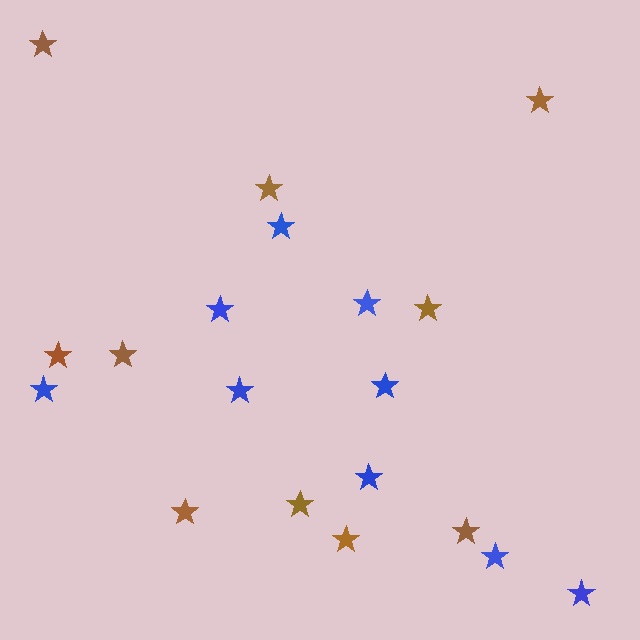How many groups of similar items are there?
There are 2 groups: one group of blue stars (9) and one group of brown stars (10).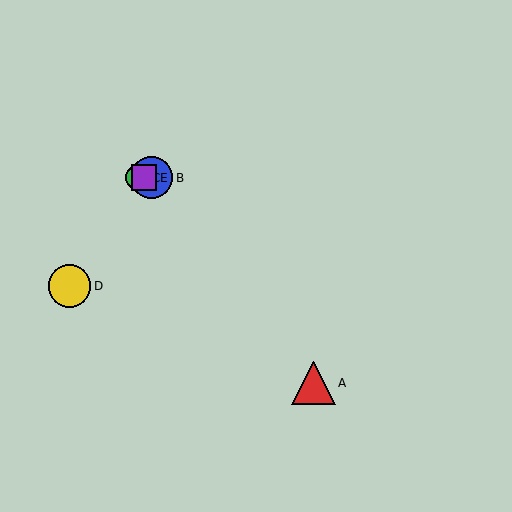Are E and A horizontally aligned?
No, E is at y≈178 and A is at y≈383.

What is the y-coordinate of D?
Object D is at y≈286.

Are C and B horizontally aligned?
Yes, both are at y≈178.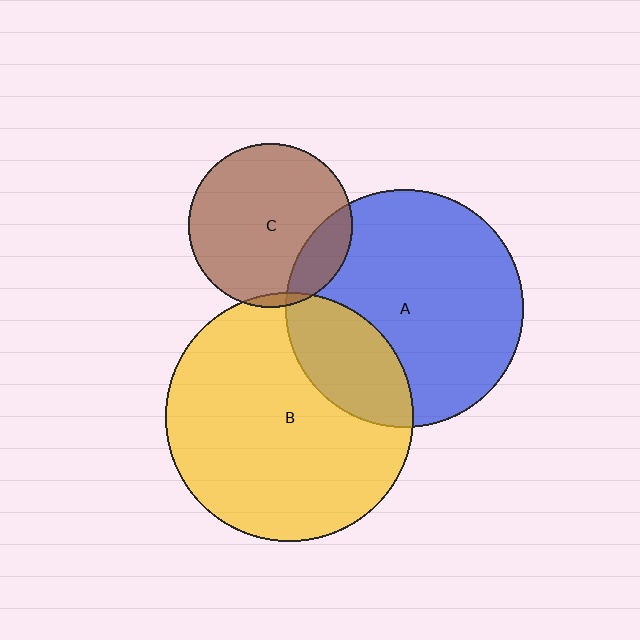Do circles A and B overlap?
Yes.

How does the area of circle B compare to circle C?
Approximately 2.3 times.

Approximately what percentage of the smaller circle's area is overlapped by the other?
Approximately 25%.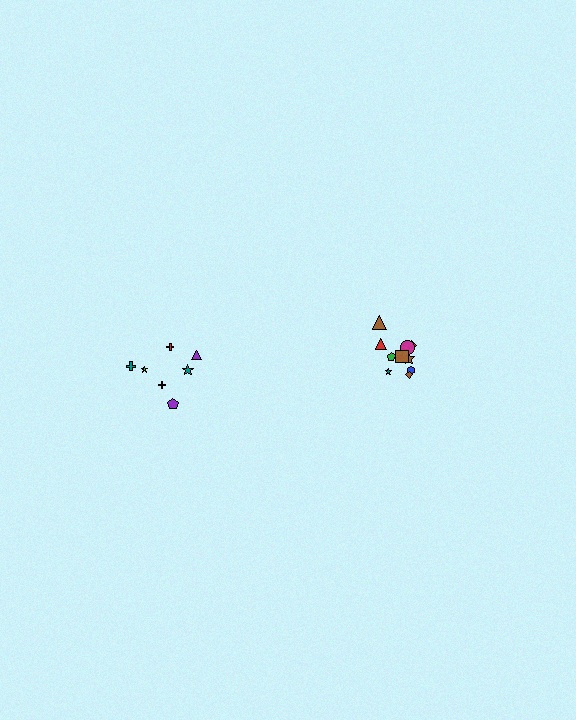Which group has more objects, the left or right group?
The right group.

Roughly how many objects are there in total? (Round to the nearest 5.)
Roughly 15 objects in total.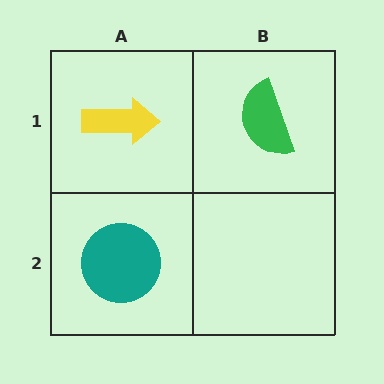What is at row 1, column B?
A green semicircle.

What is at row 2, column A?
A teal circle.